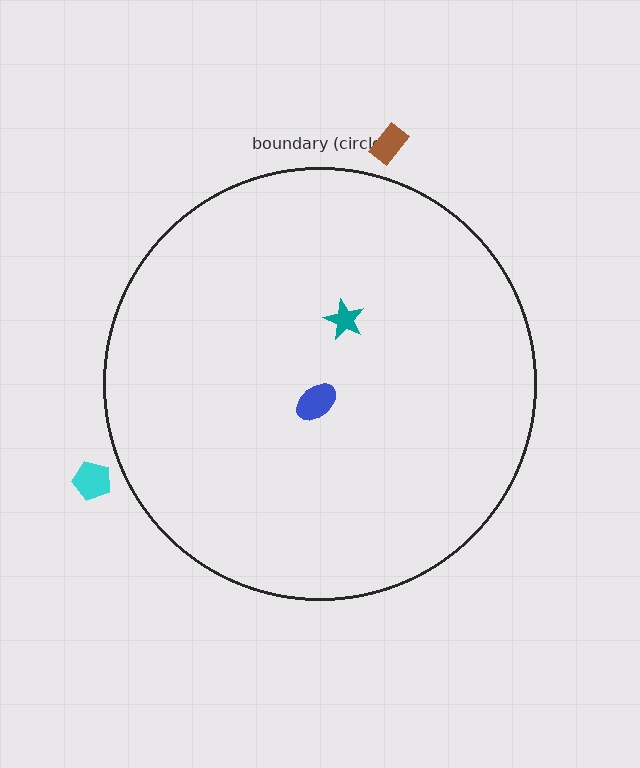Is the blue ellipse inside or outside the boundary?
Inside.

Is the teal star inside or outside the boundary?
Inside.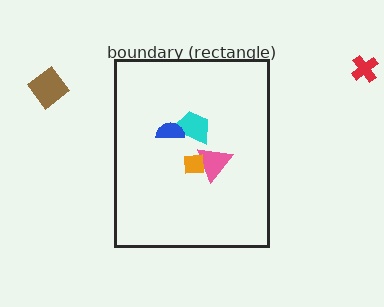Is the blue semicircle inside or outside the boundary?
Inside.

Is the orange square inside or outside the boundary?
Inside.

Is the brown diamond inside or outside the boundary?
Outside.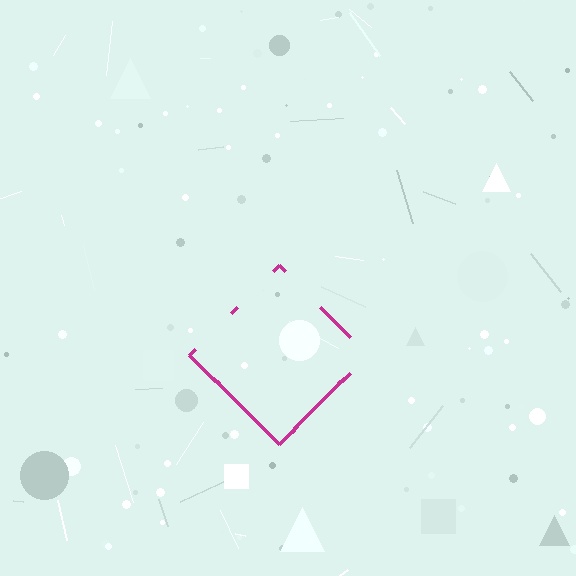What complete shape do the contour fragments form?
The contour fragments form a diamond.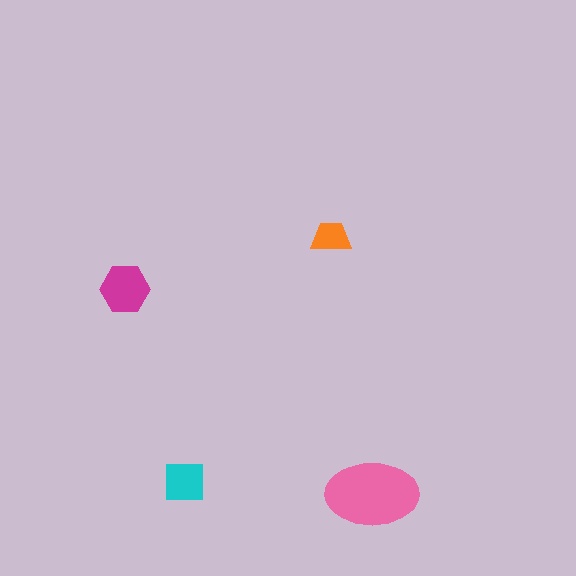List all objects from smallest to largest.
The orange trapezoid, the cyan square, the magenta hexagon, the pink ellipse.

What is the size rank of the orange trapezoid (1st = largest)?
4th.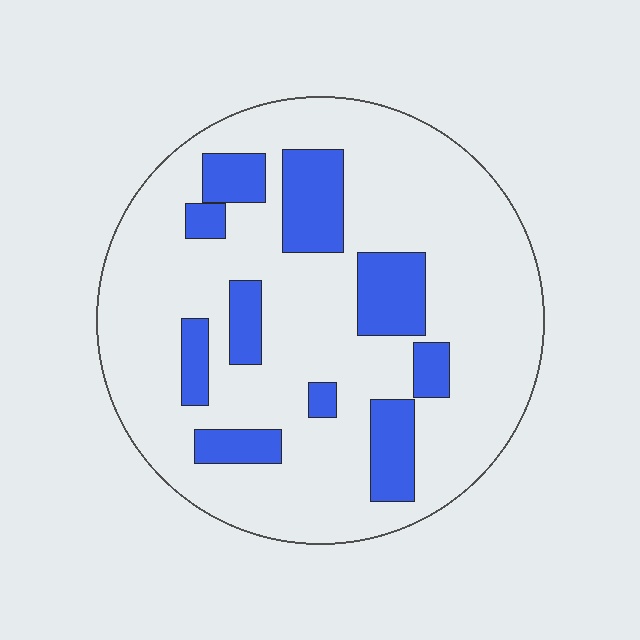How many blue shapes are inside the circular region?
10.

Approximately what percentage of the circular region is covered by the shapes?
Approximately 20%.